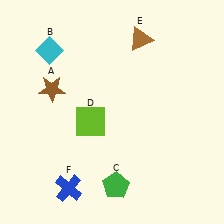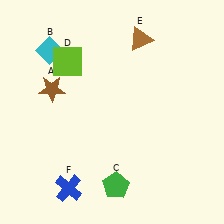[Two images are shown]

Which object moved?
The lime square (D) moved up.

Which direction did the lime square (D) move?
The lime square (D) moved up.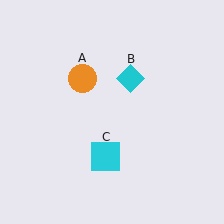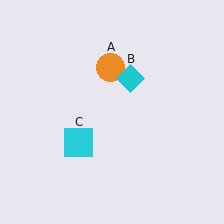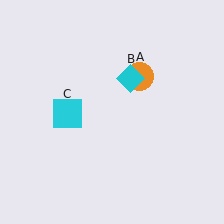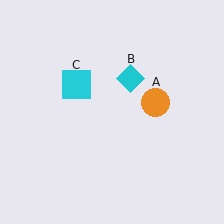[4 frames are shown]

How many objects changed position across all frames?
2 objects changed position: orange circle (object A), cyan square (object C).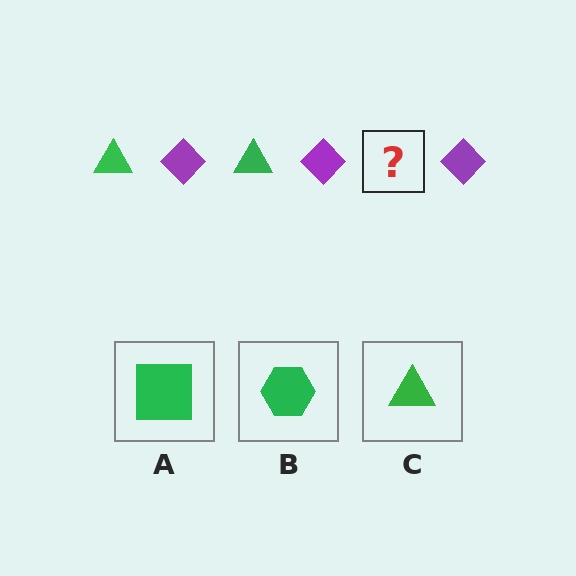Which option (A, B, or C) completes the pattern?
C.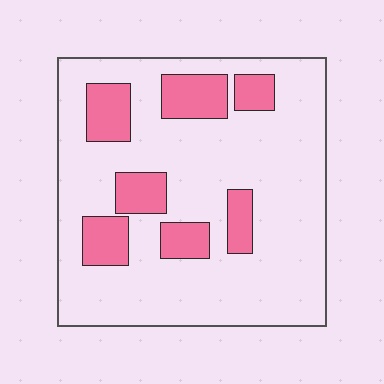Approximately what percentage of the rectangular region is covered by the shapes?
Approximately 20%.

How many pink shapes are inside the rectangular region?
7.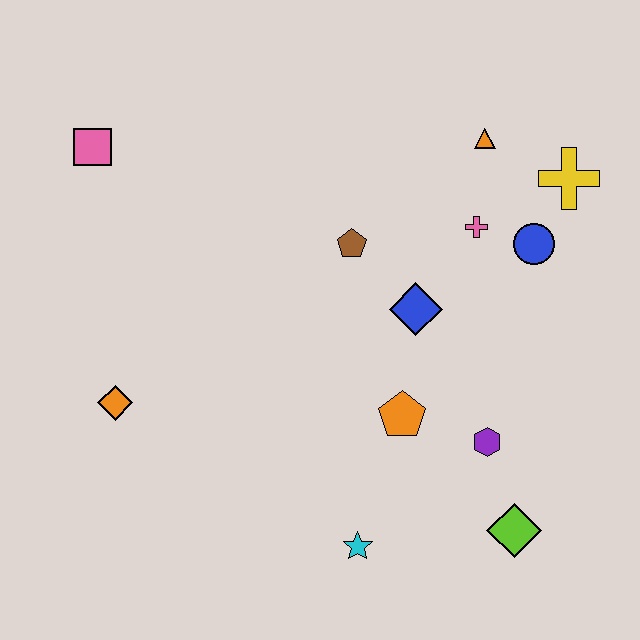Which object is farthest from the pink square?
The lime diamond is farthest from the pink square.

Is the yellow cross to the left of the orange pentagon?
No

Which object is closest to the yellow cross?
The blue circle is closest to the yellow cross.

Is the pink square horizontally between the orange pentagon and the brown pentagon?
No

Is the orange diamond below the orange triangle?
Yes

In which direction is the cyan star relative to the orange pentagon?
The cyan star is below the orange pentagon.